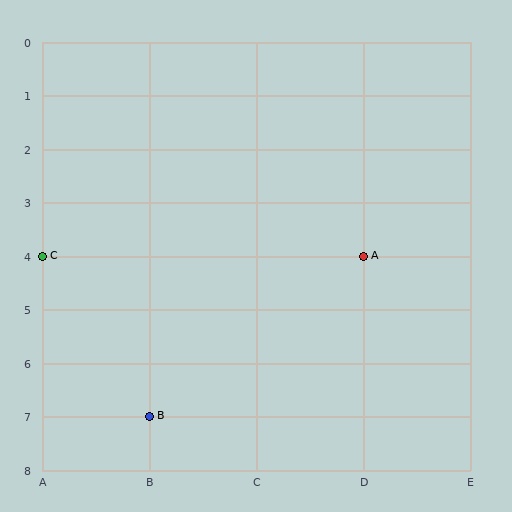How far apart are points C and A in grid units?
Points C and A are 3 columns apart.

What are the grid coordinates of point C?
Point C is at grid coordinates (A, 4).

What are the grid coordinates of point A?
Point A is at grid coordinates (D, 4).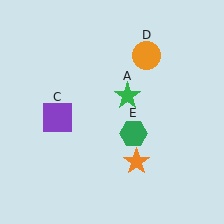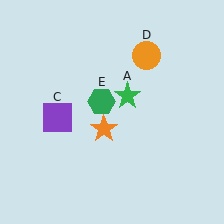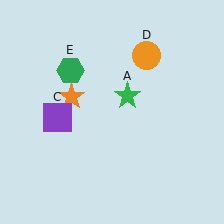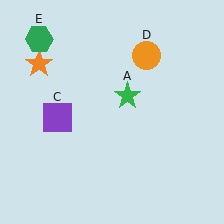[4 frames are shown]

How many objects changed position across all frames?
2 objects changed position: orange star (object B), green hexagon (object E).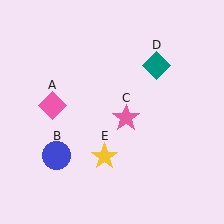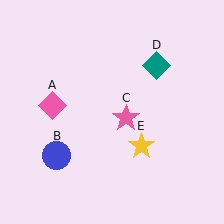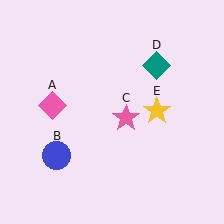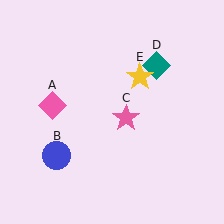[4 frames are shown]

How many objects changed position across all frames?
1 object changed position: yellow star (object E).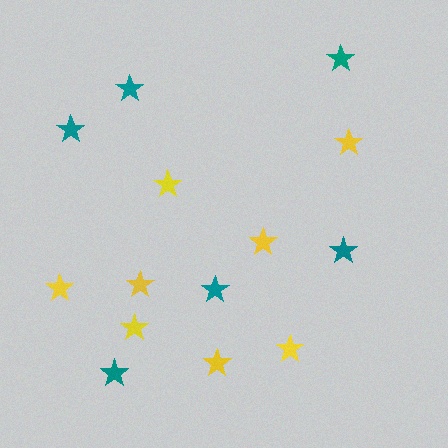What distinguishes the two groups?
There are 2 groups: one group of yellow stars (8) and one group of teal stars (6).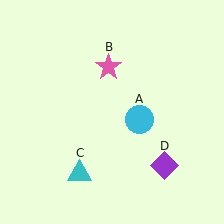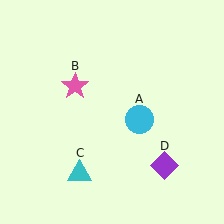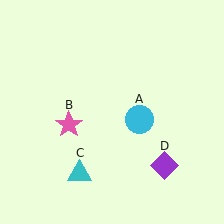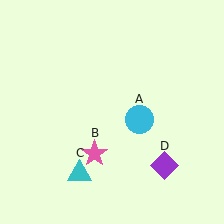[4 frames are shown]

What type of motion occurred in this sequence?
The pink star (object B) rotated counterclockwise around the center of the scene.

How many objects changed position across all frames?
1 object changed position: pink star (object B).